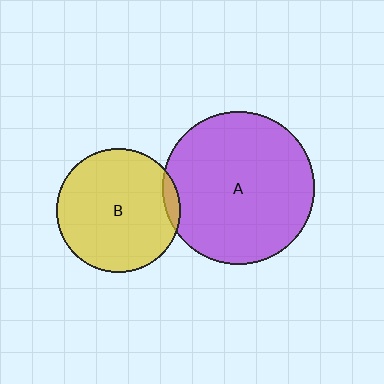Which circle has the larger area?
Circle A (purple).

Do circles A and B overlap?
Yes.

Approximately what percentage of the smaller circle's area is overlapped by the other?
Approximately 5%.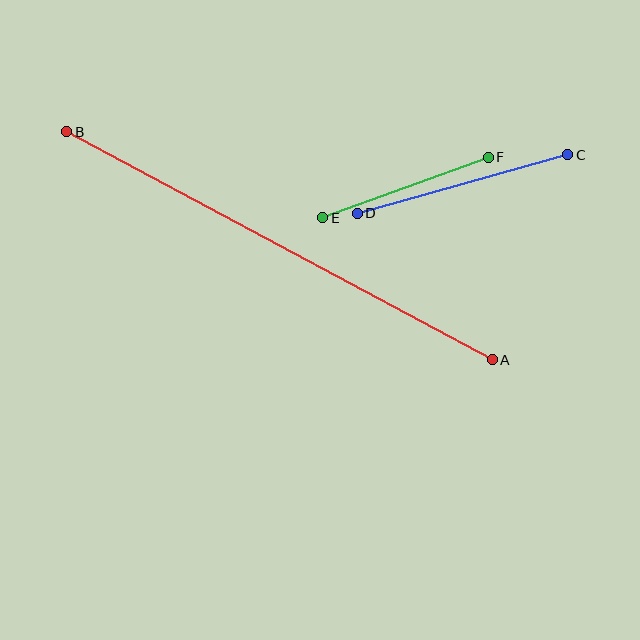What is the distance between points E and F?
The distance is approximately 176 pixels.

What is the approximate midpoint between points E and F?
The midpoint is at approximately (406, 188) pixels.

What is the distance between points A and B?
The distance is approximately 483 pixels.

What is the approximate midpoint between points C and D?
The midpoint is at approximately (463, 184) pixels.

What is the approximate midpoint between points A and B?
The midpoint is at approximately (279, 246) pixels.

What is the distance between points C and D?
The distance is approximately 219 pixels.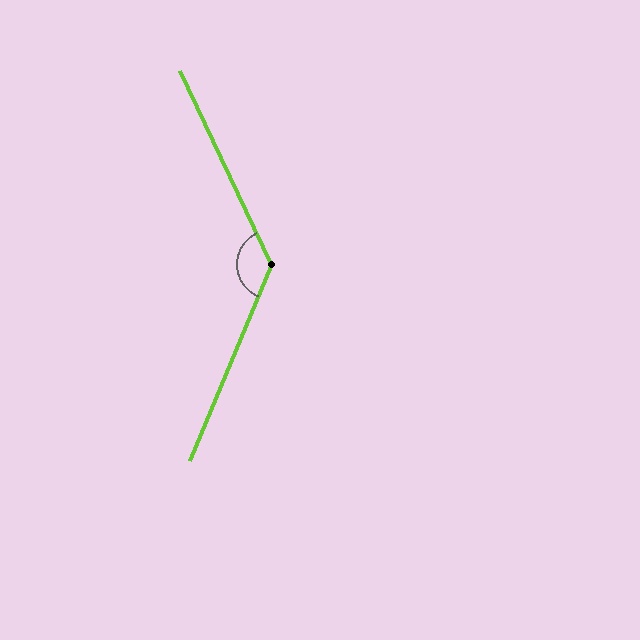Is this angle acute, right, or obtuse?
It is obtuse.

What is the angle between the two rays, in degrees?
Approximately 132 degrees.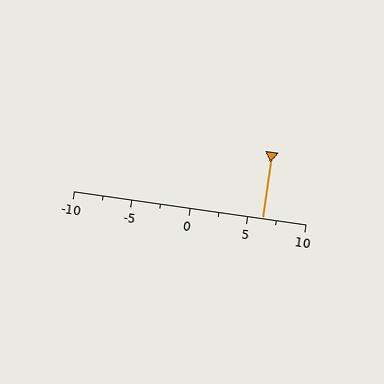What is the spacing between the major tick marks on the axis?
The major ticks are spaced 5 apart.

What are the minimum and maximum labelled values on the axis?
The axis runs from -10 to 10.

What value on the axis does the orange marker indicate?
The marker indicates approximately 6.2.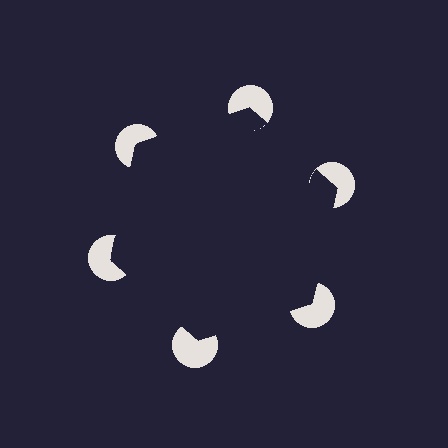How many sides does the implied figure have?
6 sides.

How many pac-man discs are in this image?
There are 6 — one at each vertex of the illusory hexagon.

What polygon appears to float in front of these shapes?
An illusory hexagon — its edges are inferred from the aligned wedge cuts in the pac-man discs, not physically drawn.